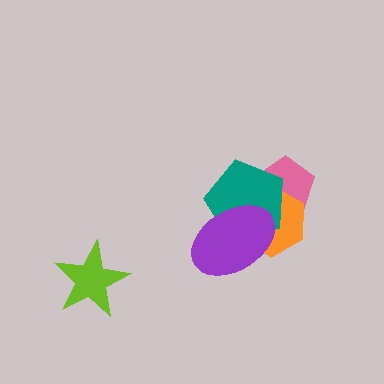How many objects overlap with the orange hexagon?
3 objects overlap with the orange hexagon.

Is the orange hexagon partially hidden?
Yes, it is partially covered by another shape.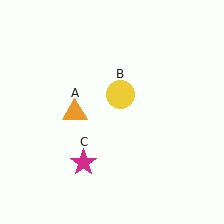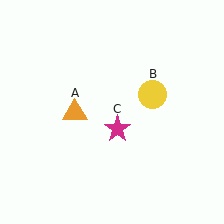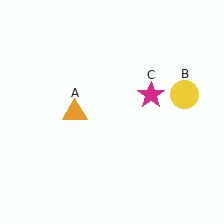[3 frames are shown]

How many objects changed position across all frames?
2 objects changed position: yellow circle (object B), magenta star (object C).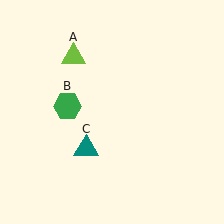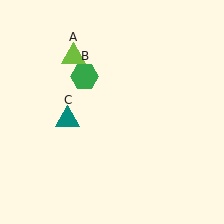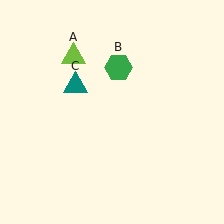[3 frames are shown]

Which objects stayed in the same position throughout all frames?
Lime triangle (object A) remained stationary.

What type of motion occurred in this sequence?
The green hexagon (object B), teal triangle (object C) rotated clockwise around the center of the scene.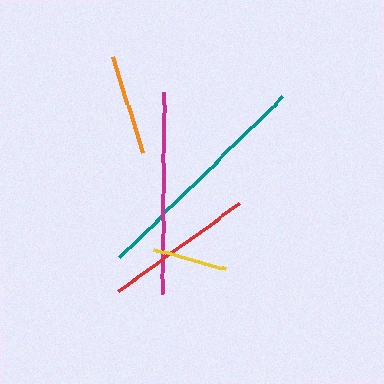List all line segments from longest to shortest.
From longest to shortest: teal, magenta, red, orange, yellow.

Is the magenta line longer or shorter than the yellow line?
The magenta line is longer than the yellow line.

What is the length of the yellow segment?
The yellow segment is approximately 75 pixels long.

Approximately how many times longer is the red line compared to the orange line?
The red line is approximately 1.5 times the length of the orange line.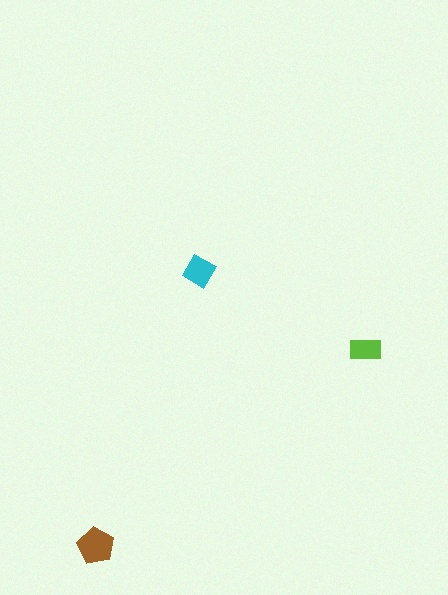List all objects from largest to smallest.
The brown pentagon, the cyan diamond, the lime rectangle.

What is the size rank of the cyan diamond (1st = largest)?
2nd.